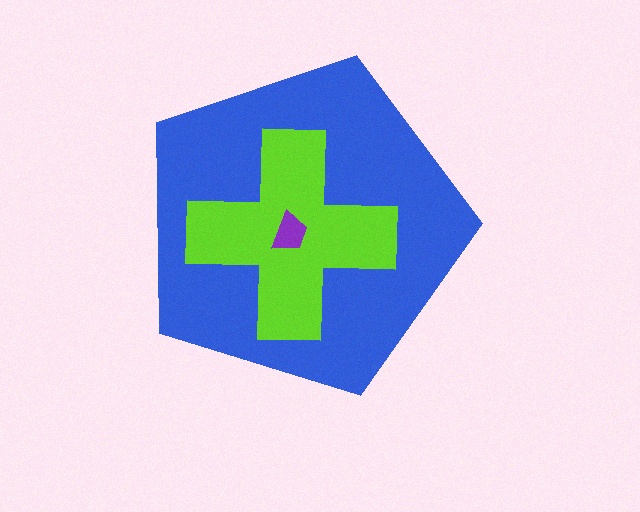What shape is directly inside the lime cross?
The purple trapezoid.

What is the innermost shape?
The purple trapezoid.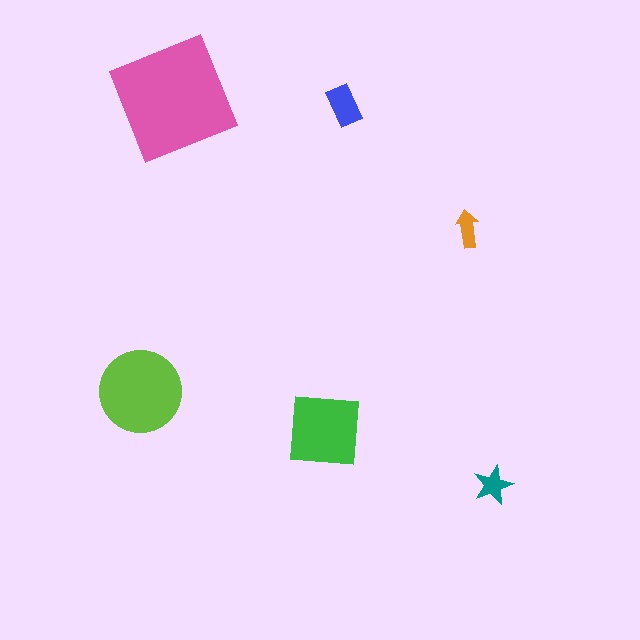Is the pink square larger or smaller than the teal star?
Larger.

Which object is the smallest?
The orange arrow.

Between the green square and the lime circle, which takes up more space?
The lime circle.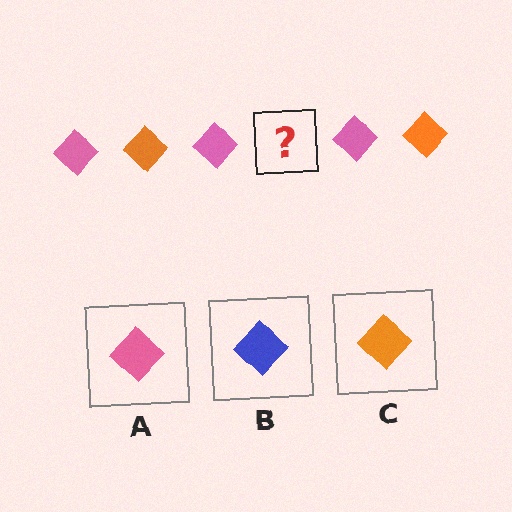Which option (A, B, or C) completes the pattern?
C.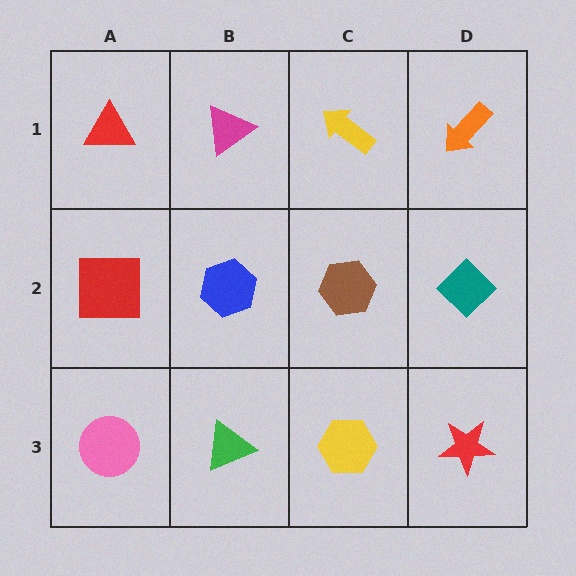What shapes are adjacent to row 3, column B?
A blue hexagon (row 2, column B), a pink circle (row 3, column A), a yellow hexagon (row 3, column C).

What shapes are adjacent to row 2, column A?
A red triangle (row 1, column A), a pink circle (row 3, column A), a blue hexagon (row 2, column B).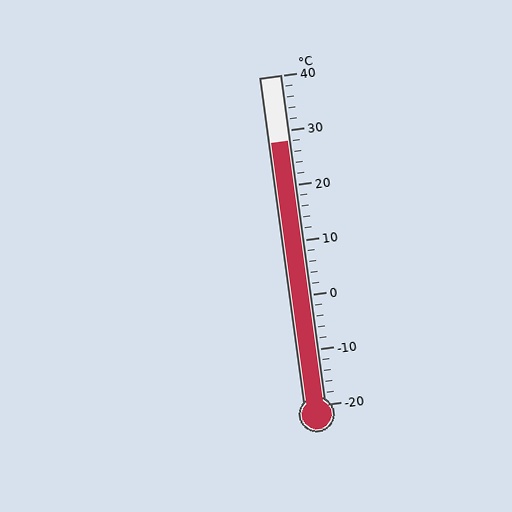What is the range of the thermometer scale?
The thermometer scale ranges from -20°C to 40°C.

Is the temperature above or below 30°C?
The temperature is below 30°C.